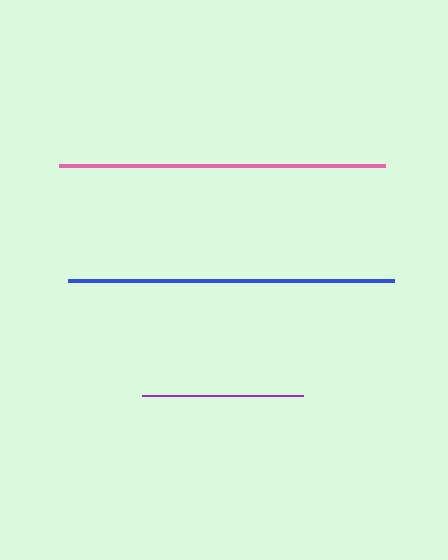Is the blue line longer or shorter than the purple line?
The blue line is longer than the purple line.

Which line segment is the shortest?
The purple line is the shortest at approximately 161 pixels.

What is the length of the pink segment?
The pink segment is approximately 326 pixels long.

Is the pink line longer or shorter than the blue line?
The pink line is longer than the blue line.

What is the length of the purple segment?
The purple segment is approximately 161 pixels long.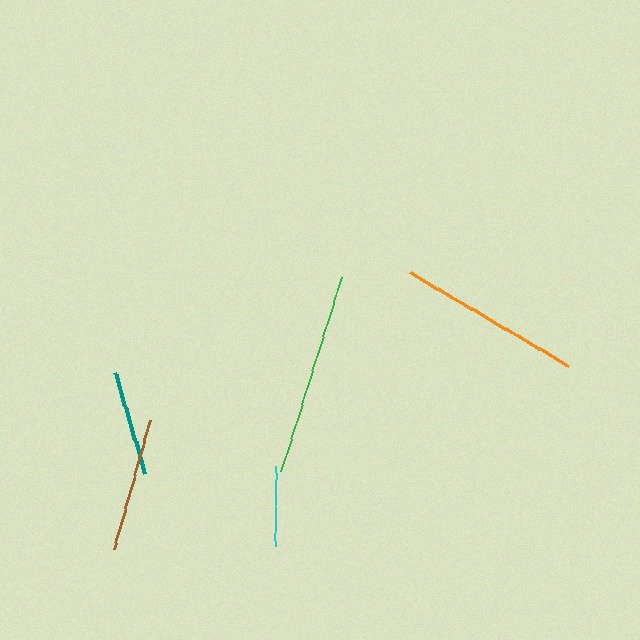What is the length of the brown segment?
The brown segment is approximately 135 pixels long.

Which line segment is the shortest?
The cyan line is the shortest at approximately 80 pixels.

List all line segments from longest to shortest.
From longest to shortest: green, orange, brown, teal, cyan.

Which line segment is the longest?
The green line is the longest at approximately 204 pixels.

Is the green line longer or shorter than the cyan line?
The green line is longer than the cyan line.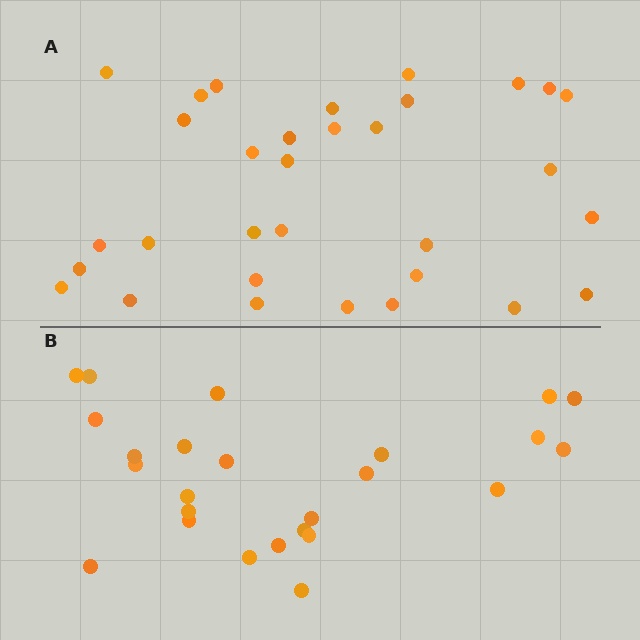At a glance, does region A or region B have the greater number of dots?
Region A (the top region) has more dots.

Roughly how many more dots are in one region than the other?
Region A has roughly 8 or so more dots than region B.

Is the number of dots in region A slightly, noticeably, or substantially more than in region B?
Region A has noticeably more, but not dramatically so. The ratio is roughly 1.3 to 1.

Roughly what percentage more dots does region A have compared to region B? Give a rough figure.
About 30% more.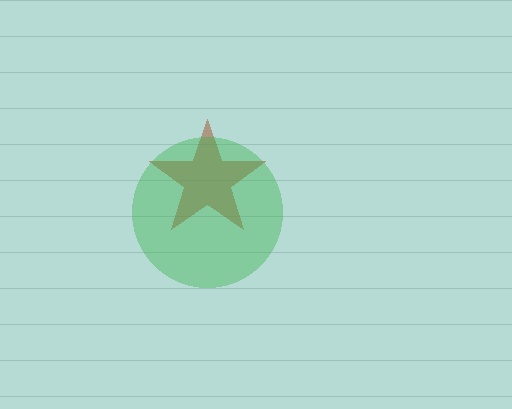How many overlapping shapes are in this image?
There are 2 overlapping shapes in the image.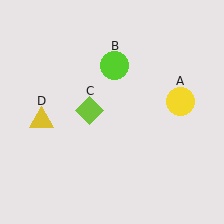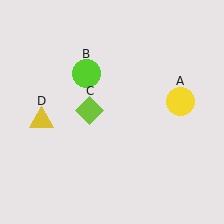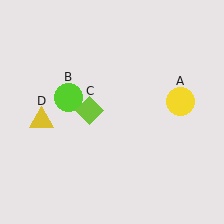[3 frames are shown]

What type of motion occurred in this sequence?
The lime circle (object B) rotated counterclockwise around the center of the scene.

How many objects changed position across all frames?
1 object changed position: lime circle (object B).